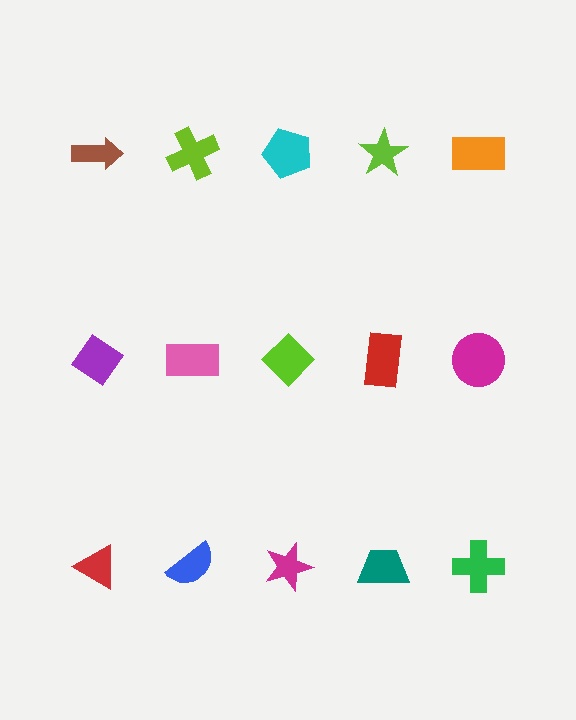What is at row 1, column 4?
A lime star.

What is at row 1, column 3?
A cyan pentagon.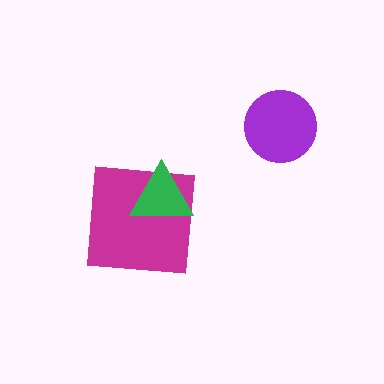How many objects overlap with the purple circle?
0 objects overlap with the purple circle.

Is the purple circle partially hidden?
No, no other shape covers it.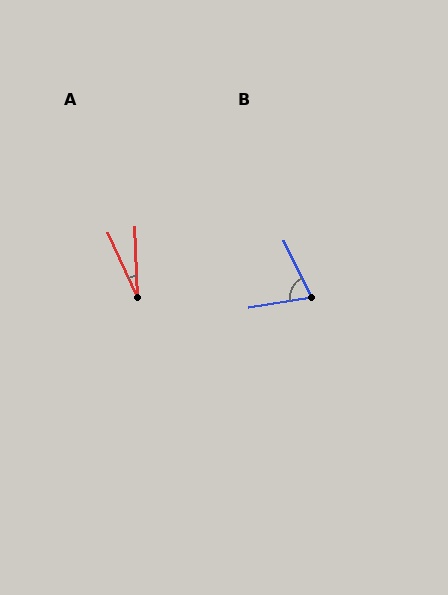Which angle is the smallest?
A, at approximately 22 degrees.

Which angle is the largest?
B, at approximately 73 degrees.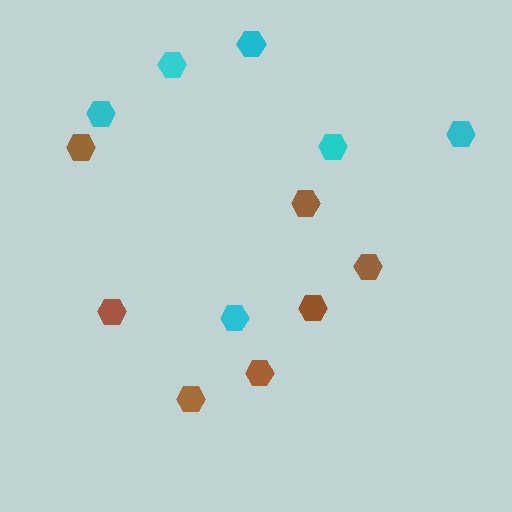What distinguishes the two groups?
There are 2 groups: one group of cyan hexagons (6) and one group of brown hexagons (7).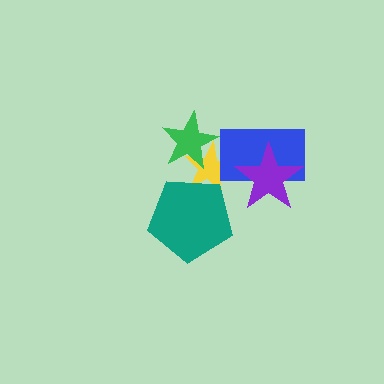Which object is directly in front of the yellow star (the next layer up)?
The blue rectangle is directly in front of the yellow star.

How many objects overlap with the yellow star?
3 objects overlap with the yellow star.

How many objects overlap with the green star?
1 object overlaps with the green star.